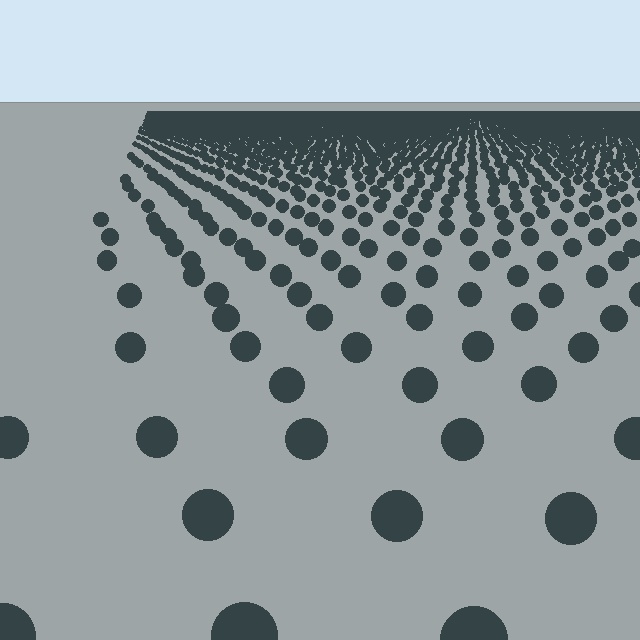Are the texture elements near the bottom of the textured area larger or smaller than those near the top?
Larger. Near the bottom, elements are closer to the viewer and appear at a bigger on-screen size.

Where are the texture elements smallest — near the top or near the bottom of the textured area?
Near the top.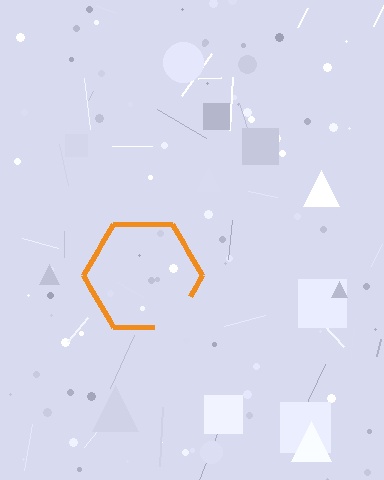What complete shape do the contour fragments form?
The contour fragments form a hexagon.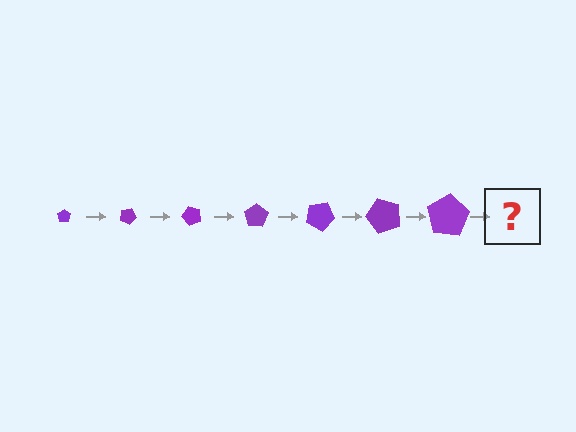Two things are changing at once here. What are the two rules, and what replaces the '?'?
The two rules are that the pentagon grows larger each step and it rotates 25 degrees each step. The '?' should be a pentagon, larger than the previous one and rotated 175 degrees from the start.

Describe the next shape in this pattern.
It should be a pentagon, larger than the previous one and rotated 175 degrees from the start.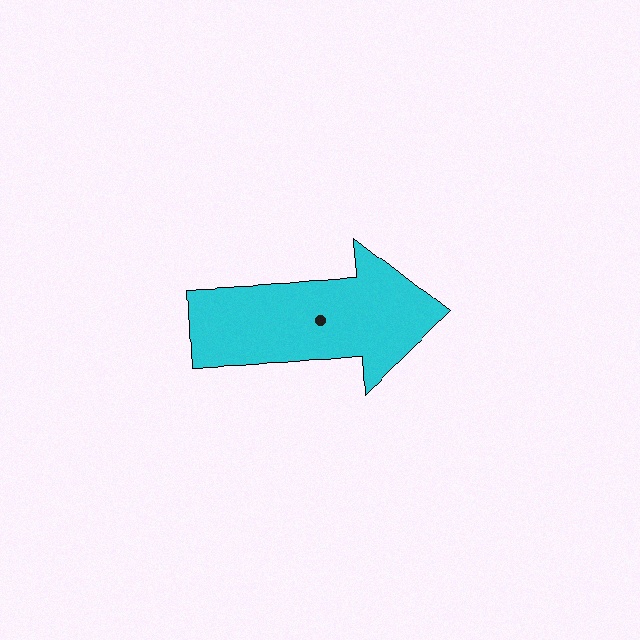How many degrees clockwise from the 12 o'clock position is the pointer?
Approximately 87 degrees.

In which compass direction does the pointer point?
East.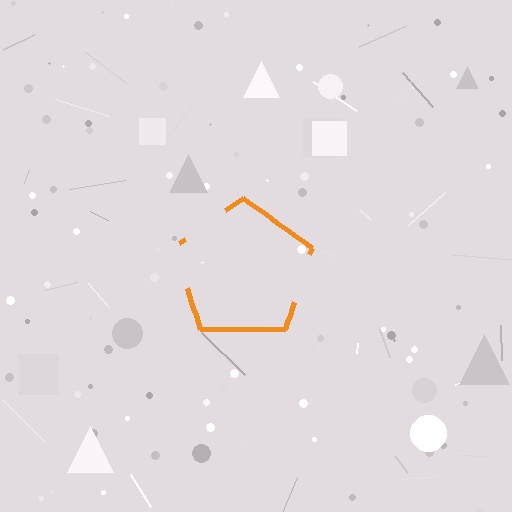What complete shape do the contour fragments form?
The contour fragments form a pentagon.